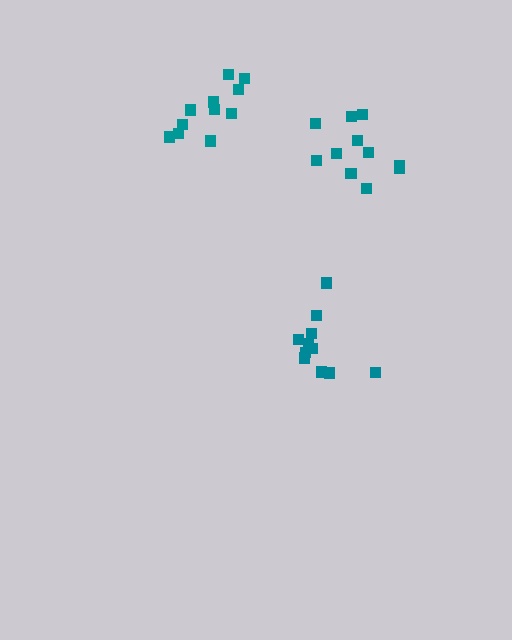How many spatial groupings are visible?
There are 3 spatial groupings.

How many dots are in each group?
Group 1: 12 dots, Group 2: 11 dots, Group 3: 11 dots (34 total).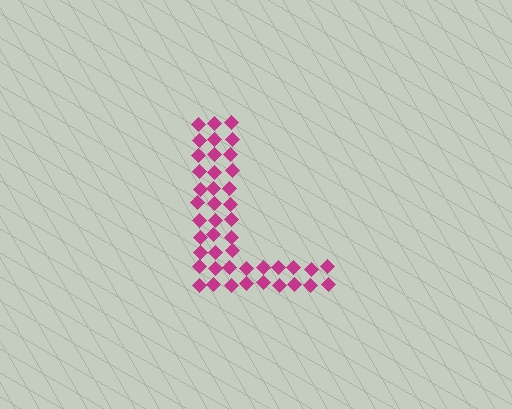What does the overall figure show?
The overall figure shows the letter L.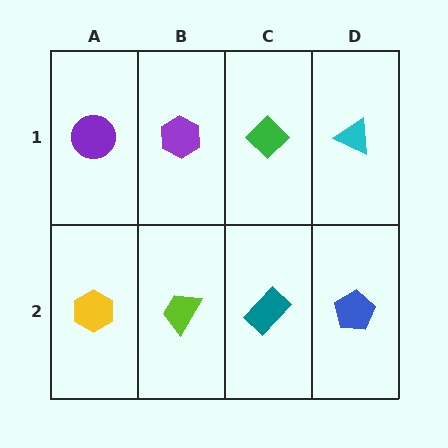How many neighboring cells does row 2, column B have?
3.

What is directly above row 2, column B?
A purple hexagon.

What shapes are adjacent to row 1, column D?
A blue pentagon (row 2, column D), a green diamond (row 1, column C).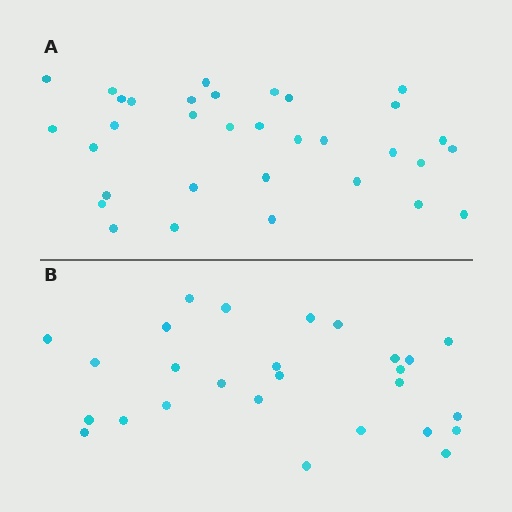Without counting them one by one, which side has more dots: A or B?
Region A (the top region) has more dots.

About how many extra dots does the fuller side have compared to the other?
Region A has about 6 more dots than region B.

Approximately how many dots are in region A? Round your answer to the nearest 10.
About 30 dots. (The exact count is 33, which rounds to 30.)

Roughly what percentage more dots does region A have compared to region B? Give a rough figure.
About 20% more.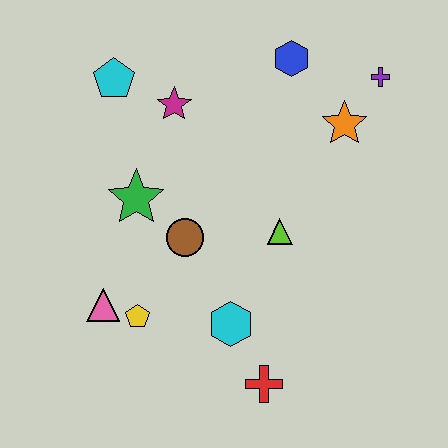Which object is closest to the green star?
The brown circle is closest to the green star.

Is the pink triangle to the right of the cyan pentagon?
No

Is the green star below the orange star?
Yes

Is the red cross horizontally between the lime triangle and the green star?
Yes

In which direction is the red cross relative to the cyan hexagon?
The red cross is below the cyan hexagon.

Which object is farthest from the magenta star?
The red cross is farthest from the magenta star.